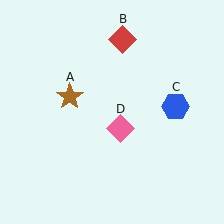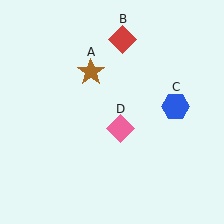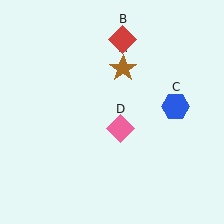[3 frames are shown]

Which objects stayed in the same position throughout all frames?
Red diamond (object B) and blue hexagon (object C) and pink diamond (object D) remained stationary.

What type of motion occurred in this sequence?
The brown star (object A) rotated clockwise around the center of the scene.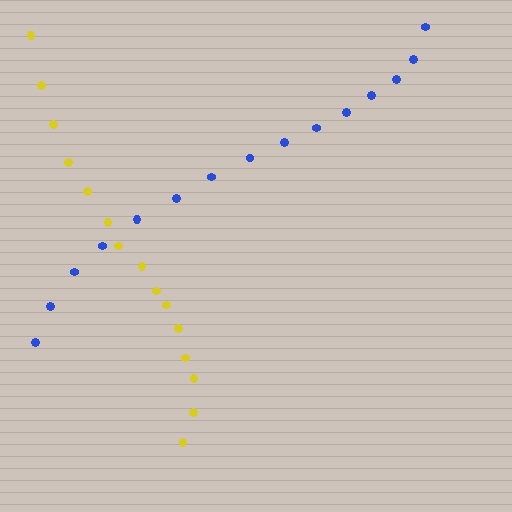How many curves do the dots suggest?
There are 2 distinct paths.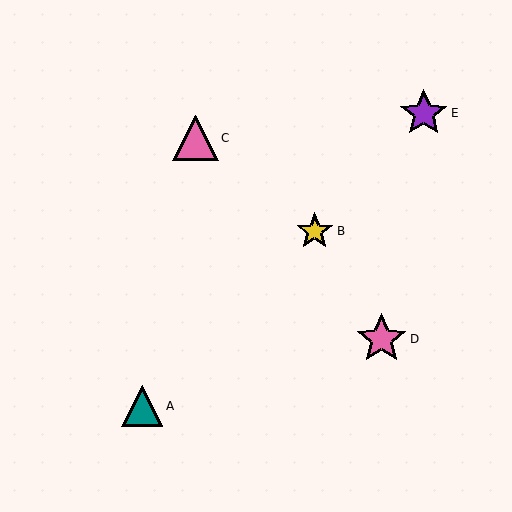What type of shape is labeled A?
Shape A is a teal triangle.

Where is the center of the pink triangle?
The center of the pink triangle is at (196, 138).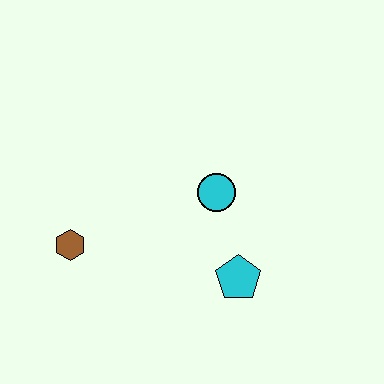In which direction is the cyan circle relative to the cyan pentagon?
The cyan circle is above the cyan pentagon.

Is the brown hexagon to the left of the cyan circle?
Yes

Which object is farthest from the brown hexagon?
The cyan pentagon is farthest from the brown hexagon.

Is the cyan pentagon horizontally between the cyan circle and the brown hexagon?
No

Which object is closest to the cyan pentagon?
The cyan circle is closest to the cyan pentagon.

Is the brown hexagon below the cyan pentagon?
No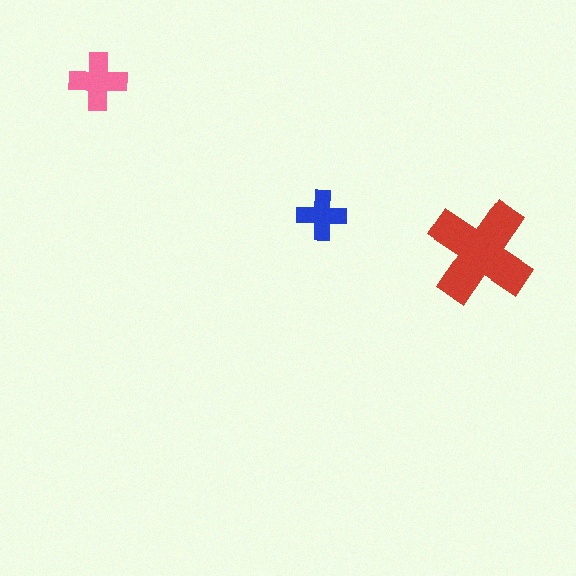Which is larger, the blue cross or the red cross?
The red one.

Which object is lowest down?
The red cross is bottommost.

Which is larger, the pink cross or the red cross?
The red one.